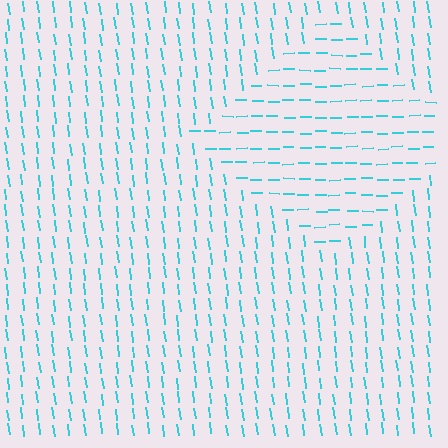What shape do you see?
I see a diamond.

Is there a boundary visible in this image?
Yes, there is a texture boundary formed by a change in line orientation.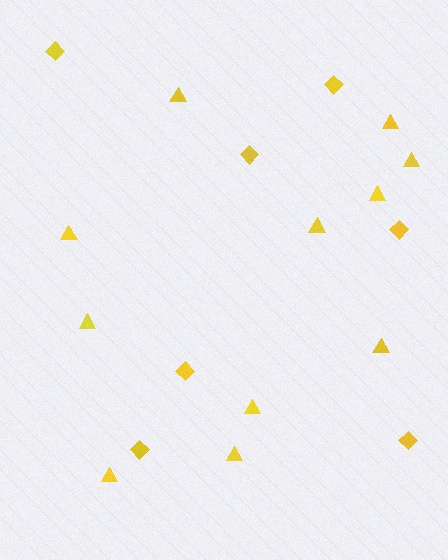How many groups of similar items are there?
There are 2 groups: one group of triangles (11) and one group of diamonds (7).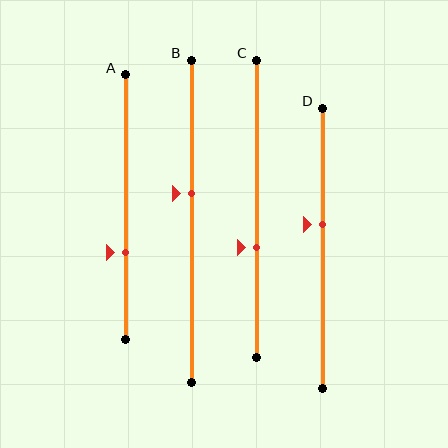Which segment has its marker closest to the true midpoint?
Segment D has its marker closest to the true midpoint.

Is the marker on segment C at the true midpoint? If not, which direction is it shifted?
No, the marker on segment C is shifted downward by about 13% of the segment length.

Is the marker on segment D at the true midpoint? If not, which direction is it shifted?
No, the marker on segment D is shifted upward by about 8% of the segment length.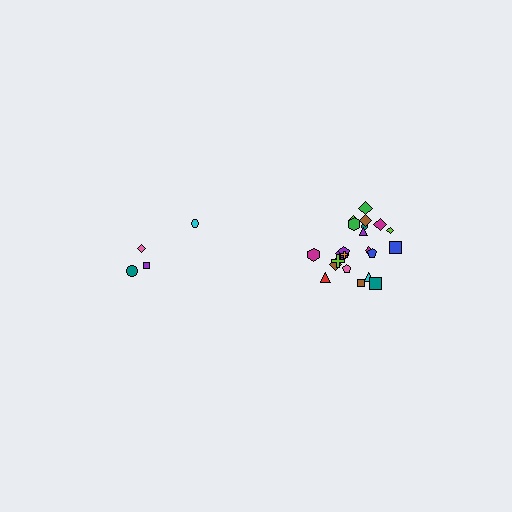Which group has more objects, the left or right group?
The right group.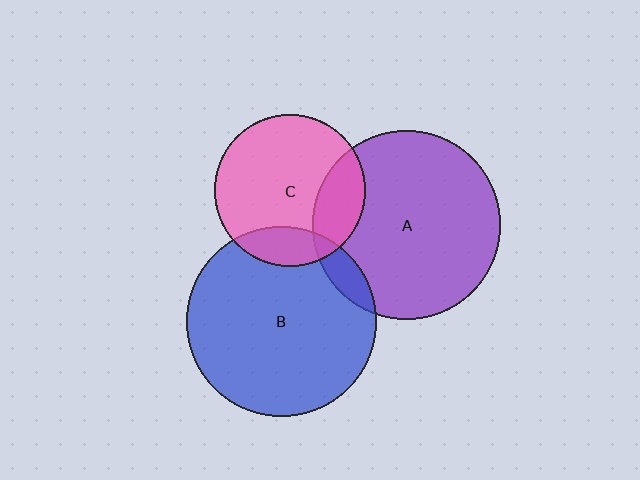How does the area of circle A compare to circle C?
Approximately 1.6 times.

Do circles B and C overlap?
Yes.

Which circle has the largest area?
Circle B (blue).